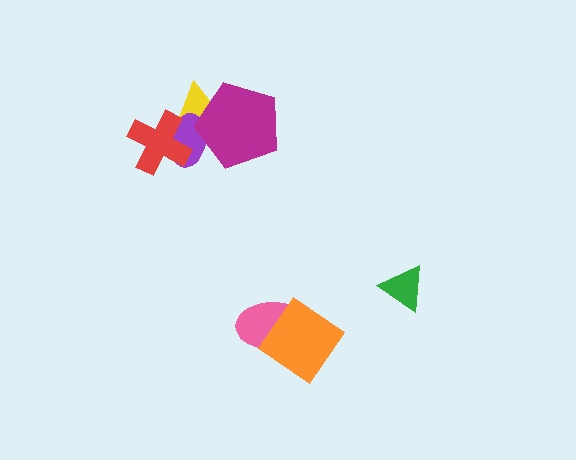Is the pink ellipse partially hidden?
Yes, it is partially covered by another shape.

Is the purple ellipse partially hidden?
Yes, it is partially covered by another shape.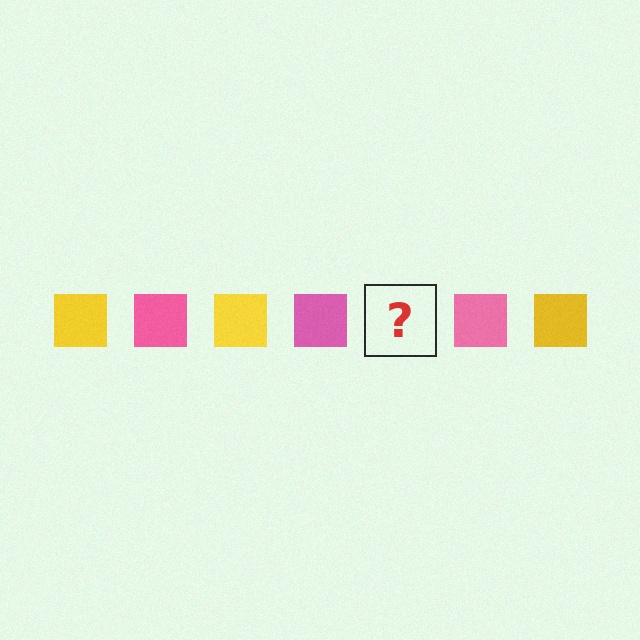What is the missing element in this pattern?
The missing element is a yellow square.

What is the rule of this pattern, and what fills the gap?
The rule is that the pattern cycles through yellow, pink squares. The gap should be filled with a yellow square.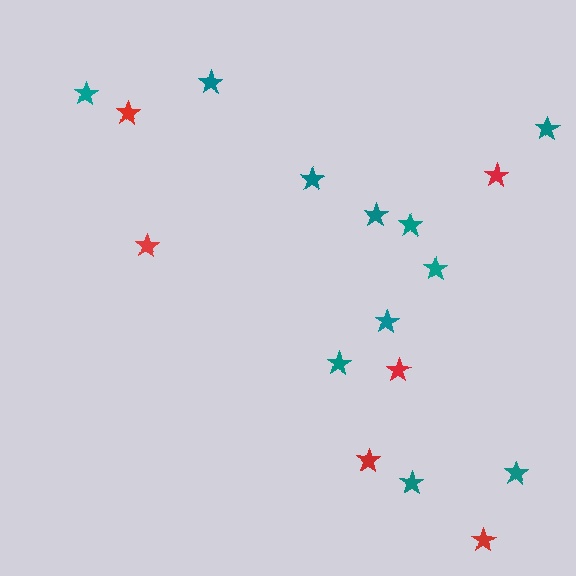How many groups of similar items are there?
There are 2 groups: one group of red stars (6) and one group of teal stars (11).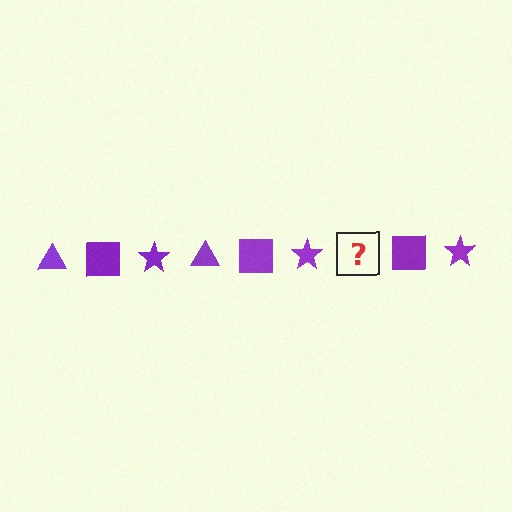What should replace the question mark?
The question mark should be replaced with a purple triangle.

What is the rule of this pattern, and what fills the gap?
The rule is that the pattern cycles through triangle, square, star shapes in purple. The gap should be filled with a purple triangle.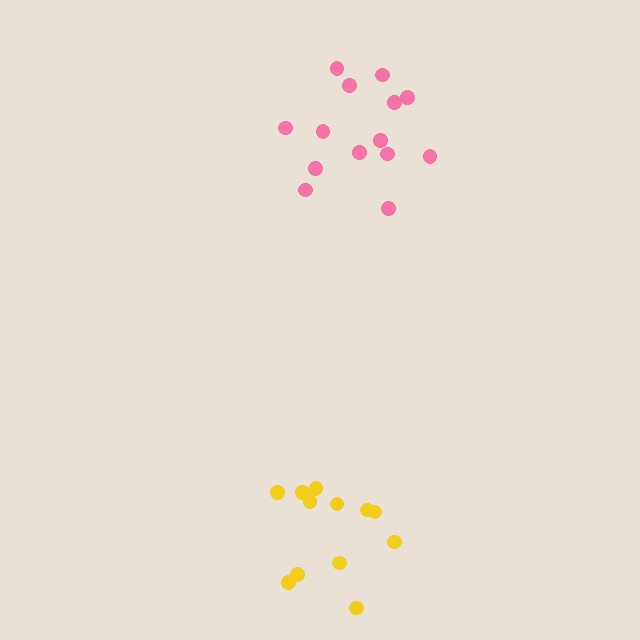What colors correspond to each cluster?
The clusters are colored: pink, yellow.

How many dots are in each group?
Group 1: 14 dots, Group 2: 12 dots (26 total).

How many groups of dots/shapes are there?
There are 2 groups.